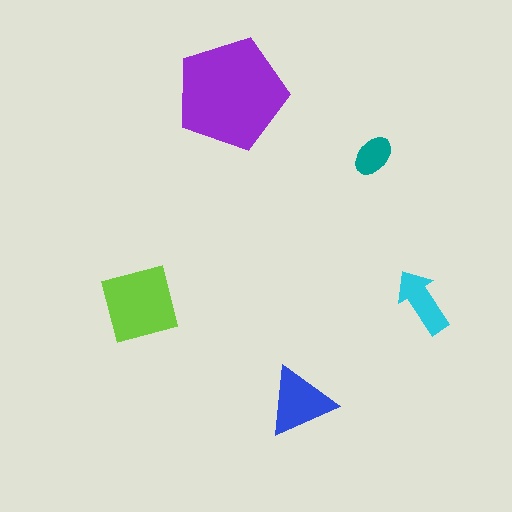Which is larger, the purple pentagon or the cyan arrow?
The purple pentagon.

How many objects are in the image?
There are 5 objects in the image.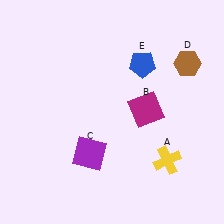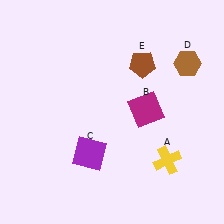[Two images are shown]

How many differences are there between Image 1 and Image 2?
There is 1 difference between the two images.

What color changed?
The pentagon (E) changed from blue in Image 1 to brown in Image 2.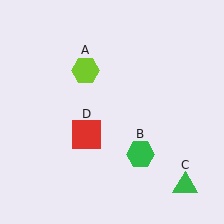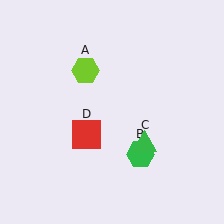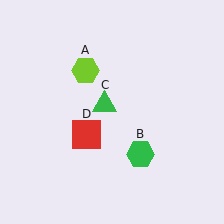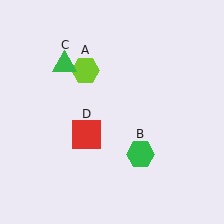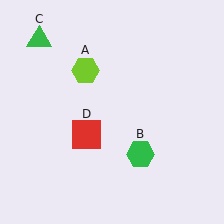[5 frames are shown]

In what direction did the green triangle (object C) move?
The green triangle (object C) moved up and to the left.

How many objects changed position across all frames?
1 object changed position: green triangle (object C).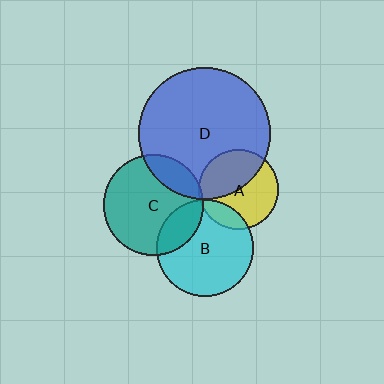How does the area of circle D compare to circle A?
Approximately 2.7 times.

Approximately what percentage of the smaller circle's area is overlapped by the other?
Approximately 45%.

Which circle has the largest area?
Circle D (blue).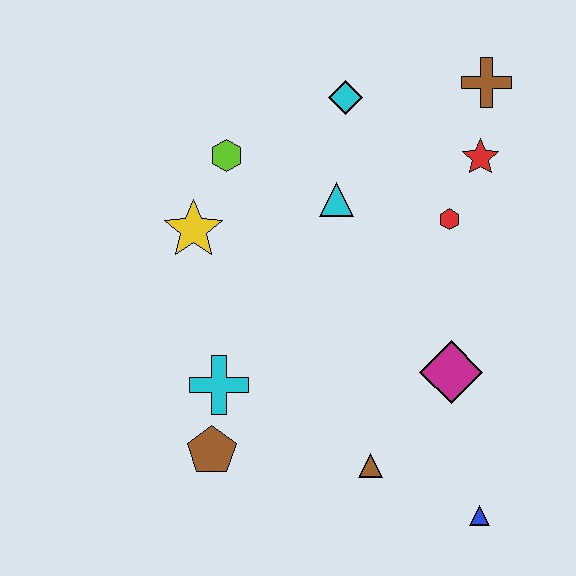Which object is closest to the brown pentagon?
The cyan cross is closest to the brown pentagon.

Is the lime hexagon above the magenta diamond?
Yes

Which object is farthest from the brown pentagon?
The brown cross is farthest from the brown pentagon.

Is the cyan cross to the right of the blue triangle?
No